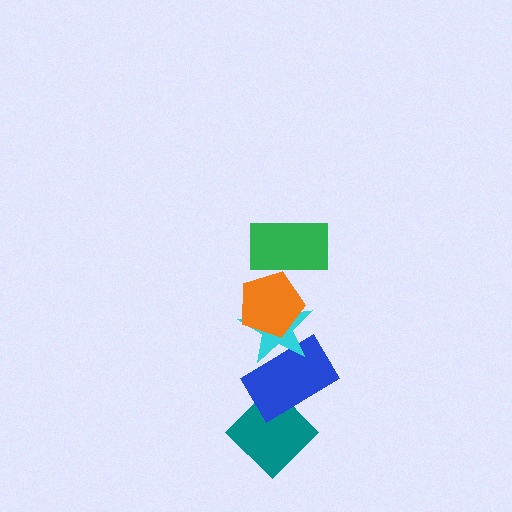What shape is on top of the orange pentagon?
The green rectangle is on top of the orange pentagon.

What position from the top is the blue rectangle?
The blue rectangle is 4th from the top.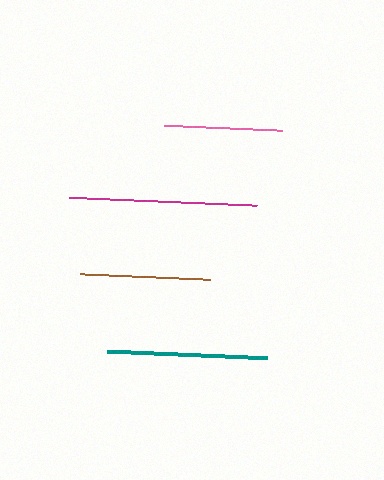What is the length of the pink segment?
The pink segment is approximately 117 pixels long.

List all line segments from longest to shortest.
From longest to shortest: magenta, teal, brown, pink.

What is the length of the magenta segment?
The magenta segment is approximately 188 pixels long.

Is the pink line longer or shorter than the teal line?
The teal line is longer than the pink line.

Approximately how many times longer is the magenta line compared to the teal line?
The magenta line is approximately 1.2 times the length of the teal line.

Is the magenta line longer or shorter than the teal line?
The magenta line is longer than the teal line.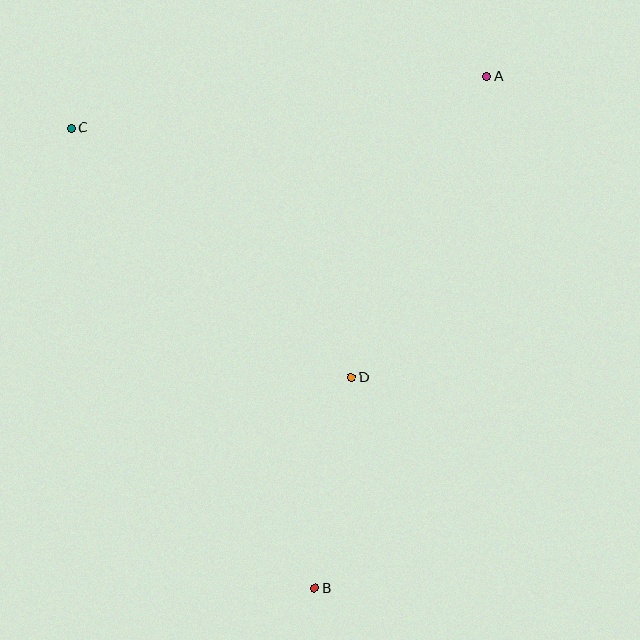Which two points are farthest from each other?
Points A and B are farthest from each other.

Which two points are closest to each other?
Points B and D are closest to each other.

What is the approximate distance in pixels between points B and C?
The distance between B and C is approximately 520 pixels.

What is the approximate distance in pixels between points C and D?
The distance between C and D is approximately 375 pixels.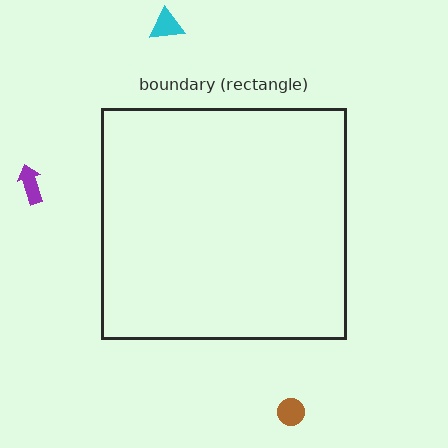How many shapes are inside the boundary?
0 inside, 3 outside.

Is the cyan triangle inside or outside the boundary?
Outside.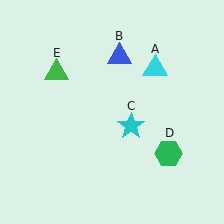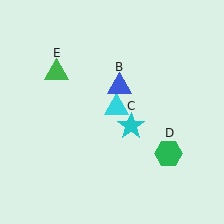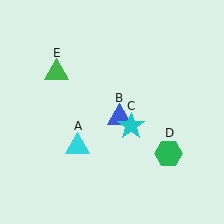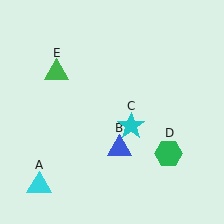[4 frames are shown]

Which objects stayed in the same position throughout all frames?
Cyan star (object C) and green hexagon (object D) and green triangle (object E) remained stationary.